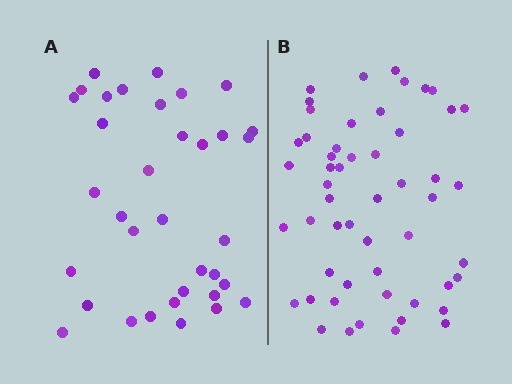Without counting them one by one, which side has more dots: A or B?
Region B (the right region) has more dots.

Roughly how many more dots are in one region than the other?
Region B has approximately 20 more dots than region A.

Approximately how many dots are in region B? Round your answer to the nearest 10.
About 50 dots. (The exact count is 53, which rounds to 50.)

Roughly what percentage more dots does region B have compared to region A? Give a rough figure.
About 50% more.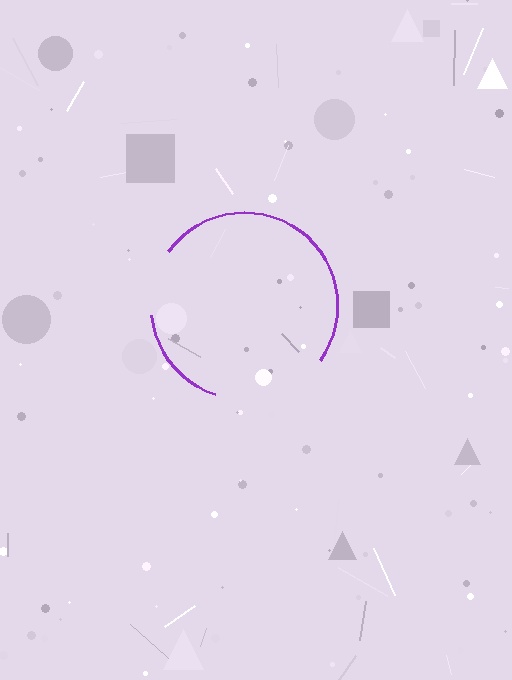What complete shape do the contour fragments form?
The contour fragments form a circle.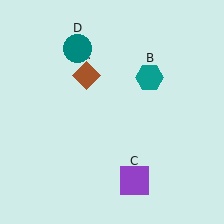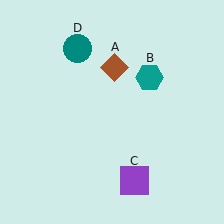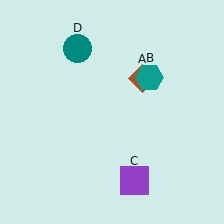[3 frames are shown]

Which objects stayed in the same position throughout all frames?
Teal hexagon (object B) and purple square (object C) and teal circle (object D) remained stationary.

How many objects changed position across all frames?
1 object changed position: brown diamond (object A).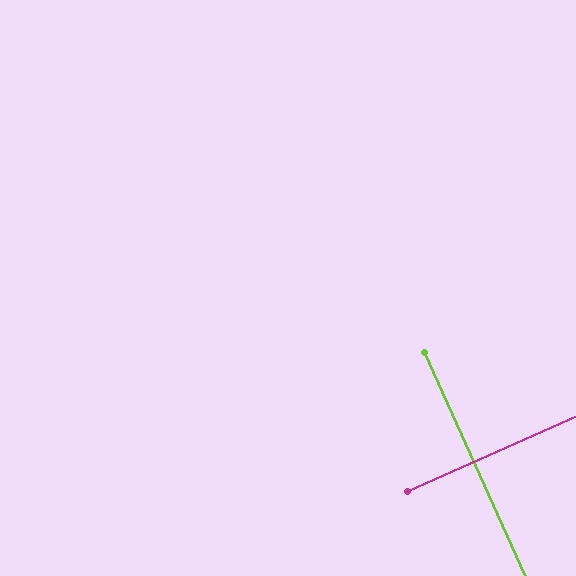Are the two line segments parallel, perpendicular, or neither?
Perpendicular — they meet at approximately 90°.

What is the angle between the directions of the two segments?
Approximately 90 degrees.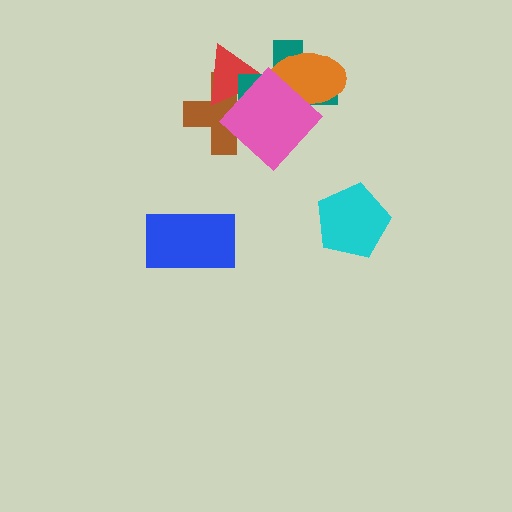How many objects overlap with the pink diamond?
4 objects overlap with the pink diamond.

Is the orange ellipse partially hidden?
Yes, it is partially covered by another shape.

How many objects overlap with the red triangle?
3 objects overlap with the red triangle.